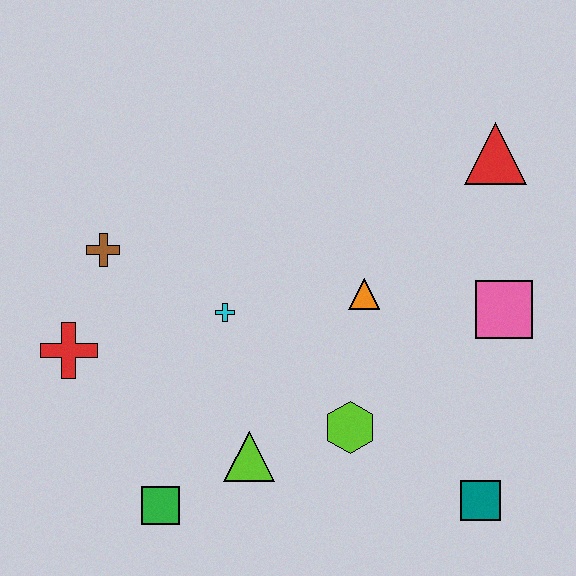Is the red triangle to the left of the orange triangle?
No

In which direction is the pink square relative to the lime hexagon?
The pink square is to the right of the lime hexagon.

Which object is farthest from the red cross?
The red triangle is farthest from the red cross.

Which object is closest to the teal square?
The lime hexagon is closest to the teal square.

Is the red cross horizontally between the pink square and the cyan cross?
No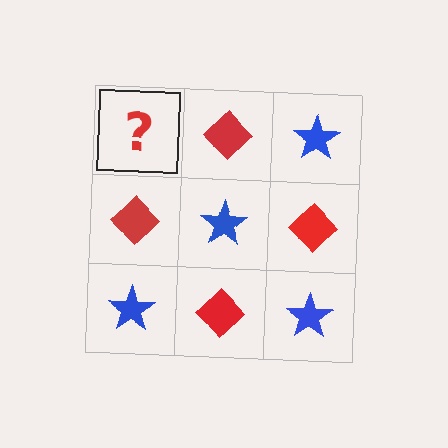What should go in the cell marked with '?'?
The missing cell should contain a blue star.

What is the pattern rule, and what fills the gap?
The rule is that it alternates blue star and red diamond in a checkerboard pattern. The gap should be filled with a blue star.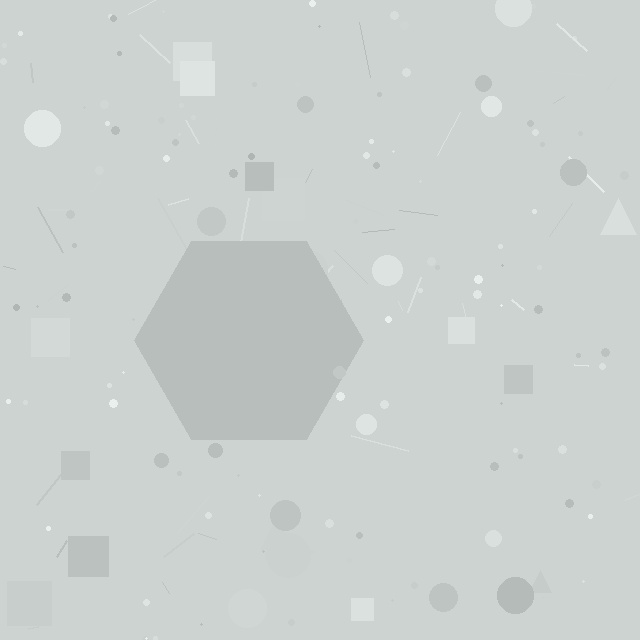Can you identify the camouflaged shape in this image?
The camouflaged shape is a hexagon.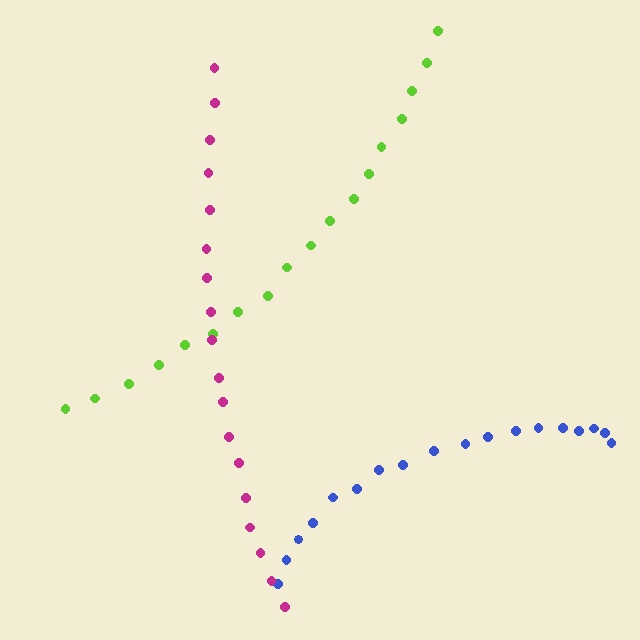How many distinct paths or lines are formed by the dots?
There are 3 distinct paths.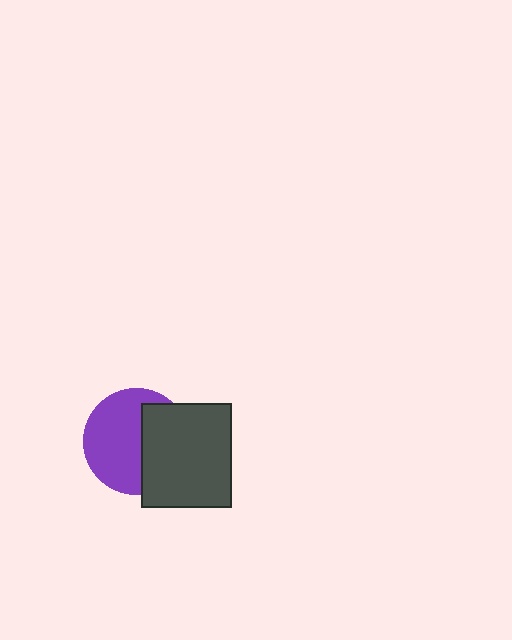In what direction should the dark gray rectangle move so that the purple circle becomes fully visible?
The dark gray rectangle should move right. That is the shortest direction to clear the overlap and leave the purple circle fully visible.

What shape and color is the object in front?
The object in front is a dark gray rectangle.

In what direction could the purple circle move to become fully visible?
The purple circle could move left. That would shift it out from behind the dark gray rectangle entirely.